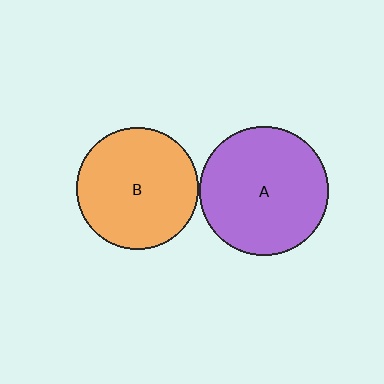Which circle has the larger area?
Circle A (purple).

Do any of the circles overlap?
No, none of the circles overlap.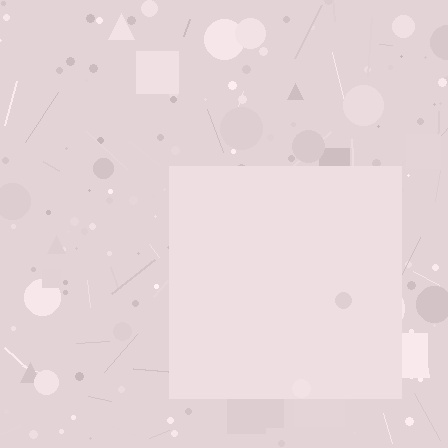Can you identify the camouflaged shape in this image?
The camouflaged shape is a square.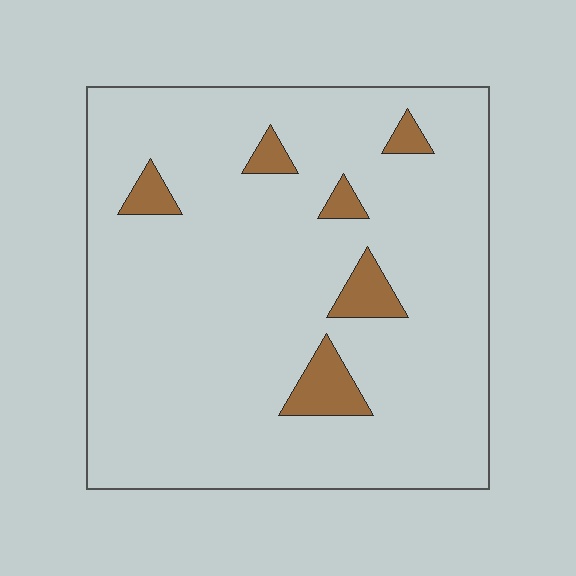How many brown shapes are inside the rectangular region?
6.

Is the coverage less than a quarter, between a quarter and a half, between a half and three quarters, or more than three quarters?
Less than a quarter.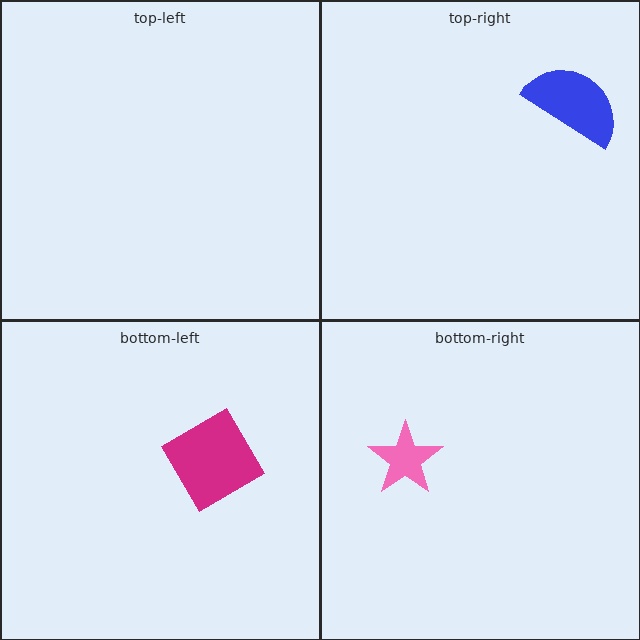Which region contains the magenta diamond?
The bottom-left region.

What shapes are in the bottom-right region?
The pink star.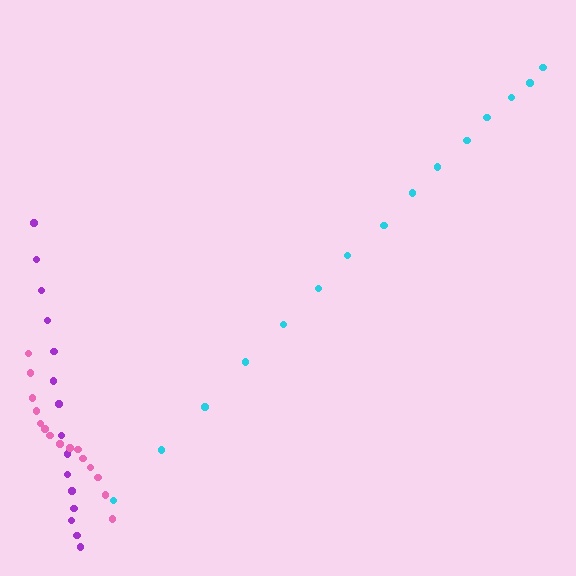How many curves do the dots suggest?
There are 3 distinct paths.